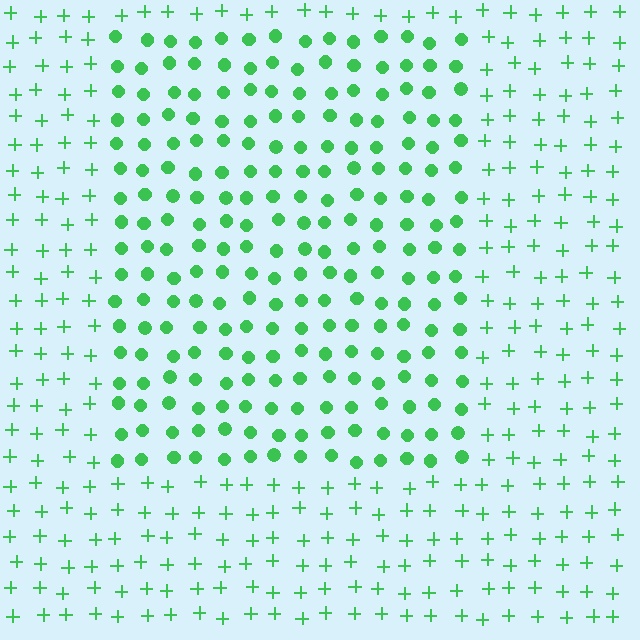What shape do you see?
I see a rectangle.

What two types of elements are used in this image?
The image uses circles inside the rectangle region and plus signs outside it.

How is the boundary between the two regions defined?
The boundary is defined by a change in element shape: circles inside vs. plus signs outside. All elements share the same color and spacing.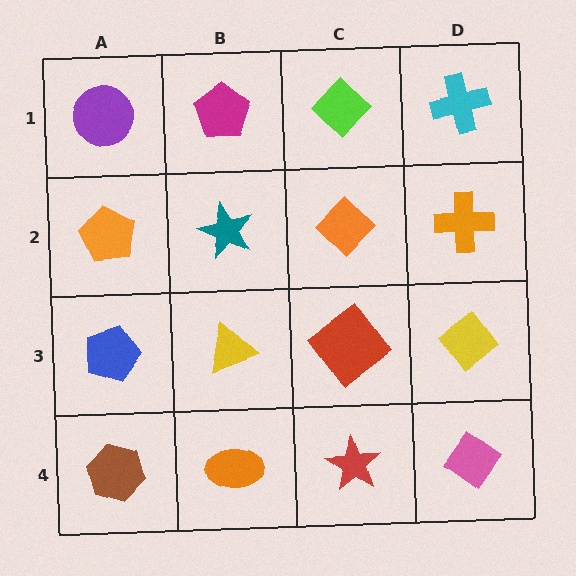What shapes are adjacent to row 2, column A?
A purple circle (row 1, column A), a blue pentagon (row 3, column A), a teal star (row 2, column B).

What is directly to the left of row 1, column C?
A magenta pentagon.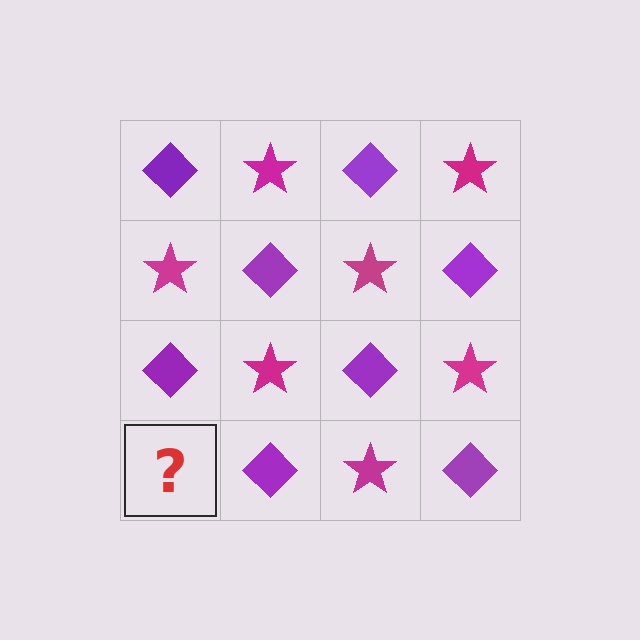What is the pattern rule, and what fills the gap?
The rule is that it alternates purple diamond and magenta star in a checkerboard pattern. The gap should be filled with a magenta star.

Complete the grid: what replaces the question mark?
The question mark should be replaced with a magenta star.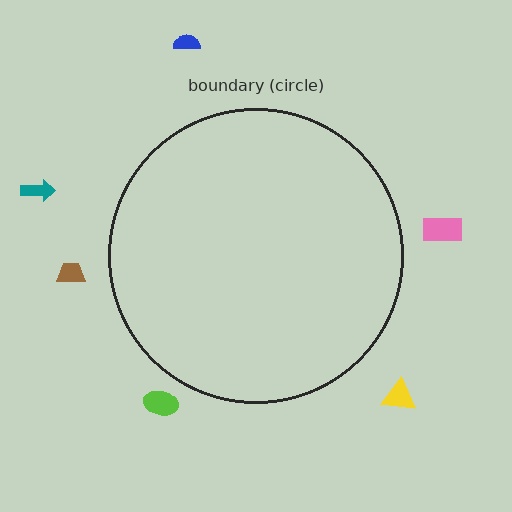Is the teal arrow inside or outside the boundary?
Outside.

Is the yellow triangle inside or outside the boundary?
Outside.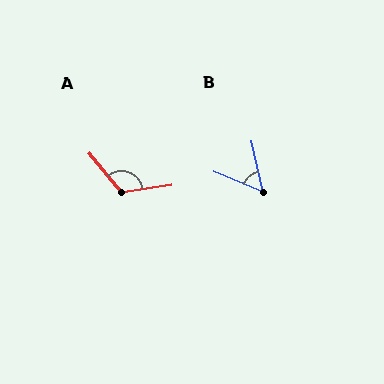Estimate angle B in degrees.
Approximately 55 degrees.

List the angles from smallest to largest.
B (55°), A (121°).